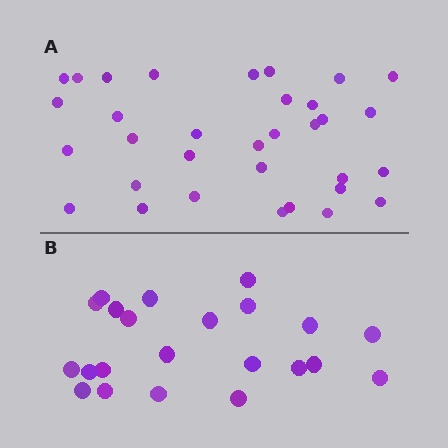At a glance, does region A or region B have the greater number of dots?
Region A (the top region) has more dots.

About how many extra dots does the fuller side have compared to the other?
Region A has roughly 12 or so more dots than region B.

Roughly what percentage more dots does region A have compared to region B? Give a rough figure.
About 50% more.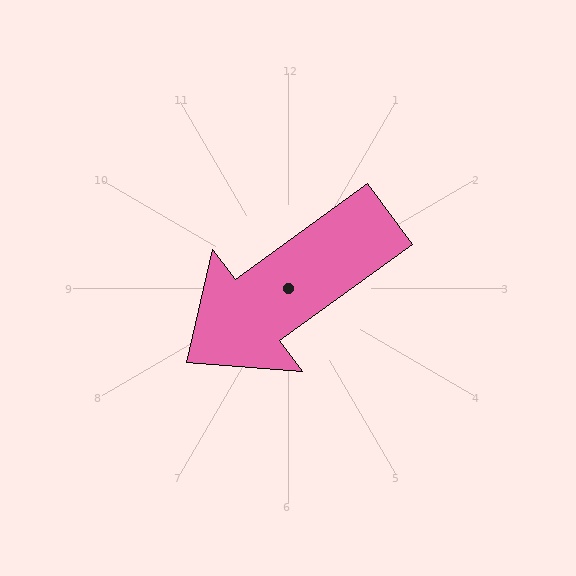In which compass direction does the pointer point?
Southwest.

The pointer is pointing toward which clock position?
Roughly 8 o'clock.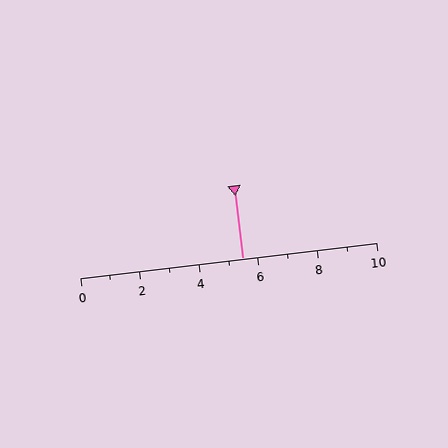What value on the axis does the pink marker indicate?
The marker indicates approximately 5.5.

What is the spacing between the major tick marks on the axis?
The major ticks are spaced 2 apart.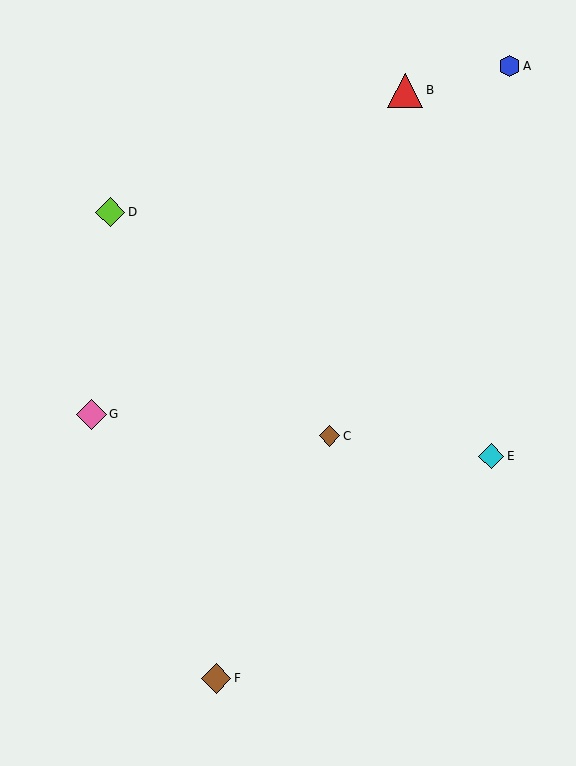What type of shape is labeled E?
Shape E is a cyan diamond.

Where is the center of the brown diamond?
The center of the brown diamond is at (329, 436).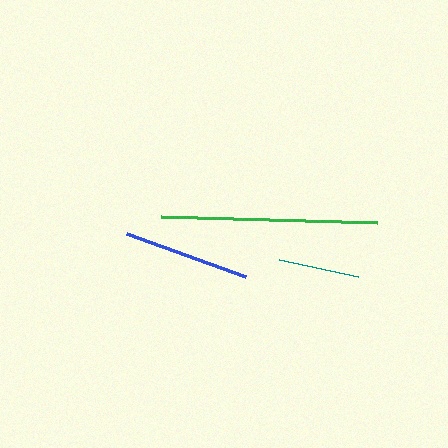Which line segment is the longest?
The green line is the longest at approximately 216 pixels.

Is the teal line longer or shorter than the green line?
The green line is longer than the teal line.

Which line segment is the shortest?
The teal line is the shortest at approximately 81 pixels.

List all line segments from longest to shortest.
From longest to shortest: green, blue, teal.